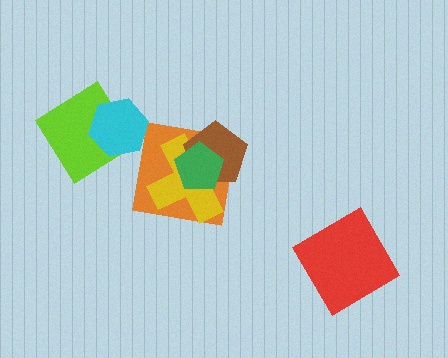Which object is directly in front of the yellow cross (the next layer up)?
The brown pentagon is directly in front of the yellow cross.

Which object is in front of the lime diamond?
The cyan hexagon is in front of the lime diamond.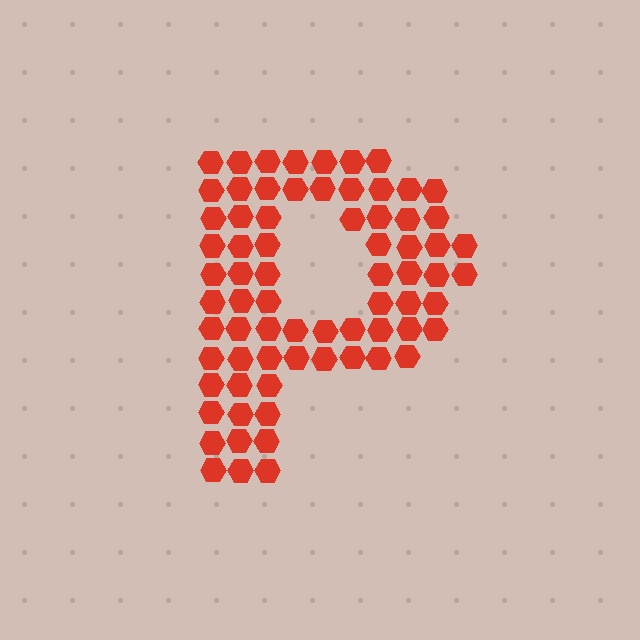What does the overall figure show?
The overall figure shows the letter P.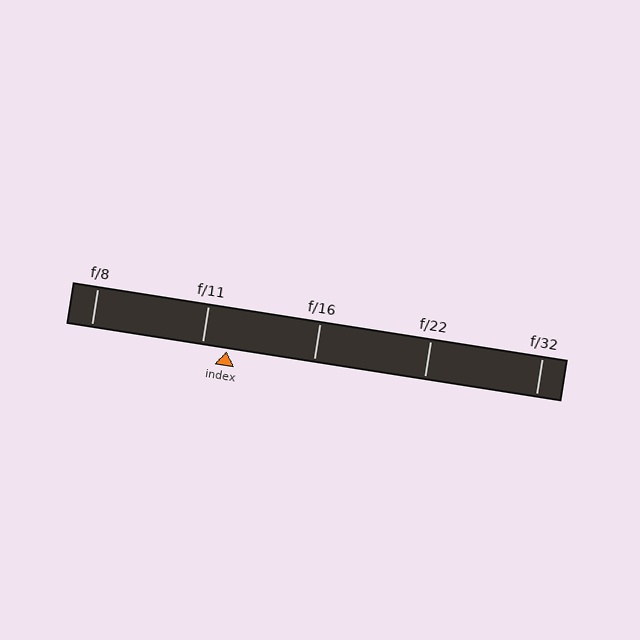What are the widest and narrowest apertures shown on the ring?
The widest aperture shown is f/8 and the narrowest is f/32.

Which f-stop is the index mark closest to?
The index mark is closest to f/11.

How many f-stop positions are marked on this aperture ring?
There are 5 f-stop positions marked.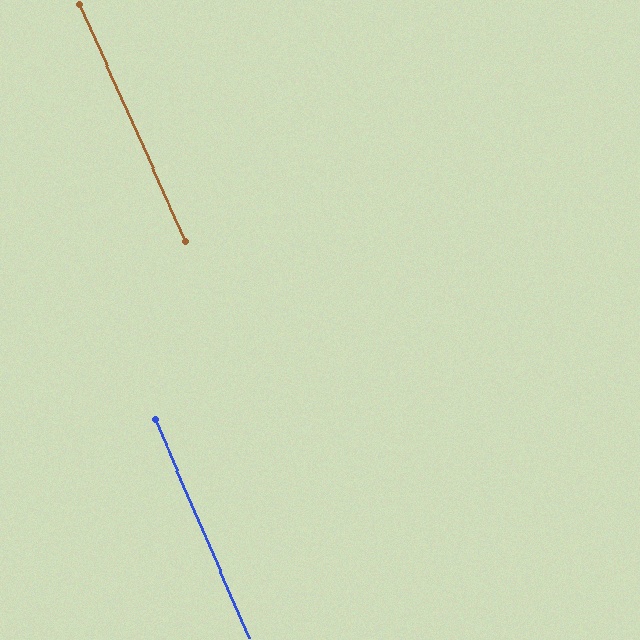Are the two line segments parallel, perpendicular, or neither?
Parallel — their directions differ by only 0.8°.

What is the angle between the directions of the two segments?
Approximately 1 degree.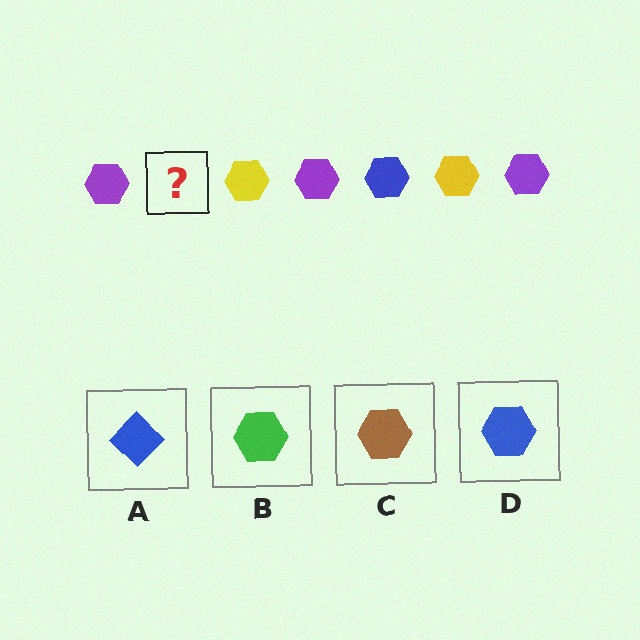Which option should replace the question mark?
Option D.